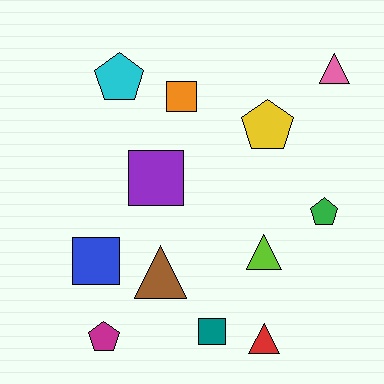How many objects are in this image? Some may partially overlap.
There are 12 objects.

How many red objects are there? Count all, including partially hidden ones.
There is 1 red object.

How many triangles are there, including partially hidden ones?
There are 4 triangles.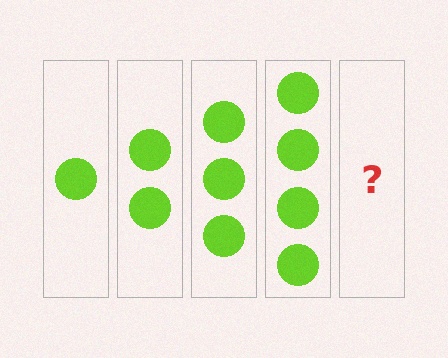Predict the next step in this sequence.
The next step is 5 circles.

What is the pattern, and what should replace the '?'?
The pattern is that each step adds one more circle. The '?' should be 5 circles.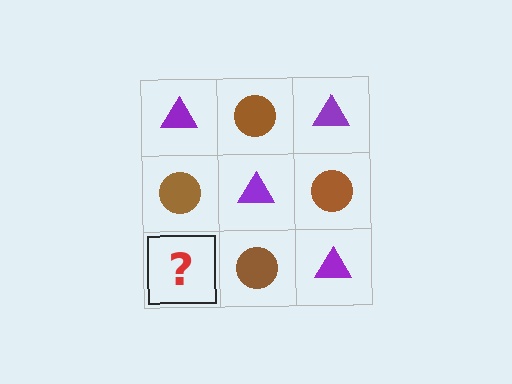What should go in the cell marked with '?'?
The missing cell should contain a purple triangle.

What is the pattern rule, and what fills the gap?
The rule is that it alternates purple triangle and brown circle in a checkerboard pattern. The gap should be filled with a purple triangle.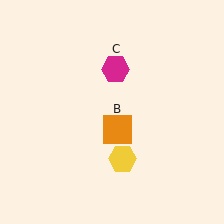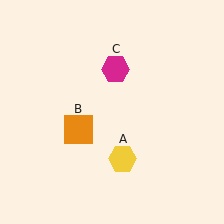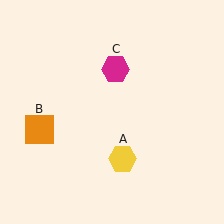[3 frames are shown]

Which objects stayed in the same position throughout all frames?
Yellow hexagon (object A) and magenta hexagon (object C) remained stationary.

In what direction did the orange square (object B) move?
The orange square (object B) moved left.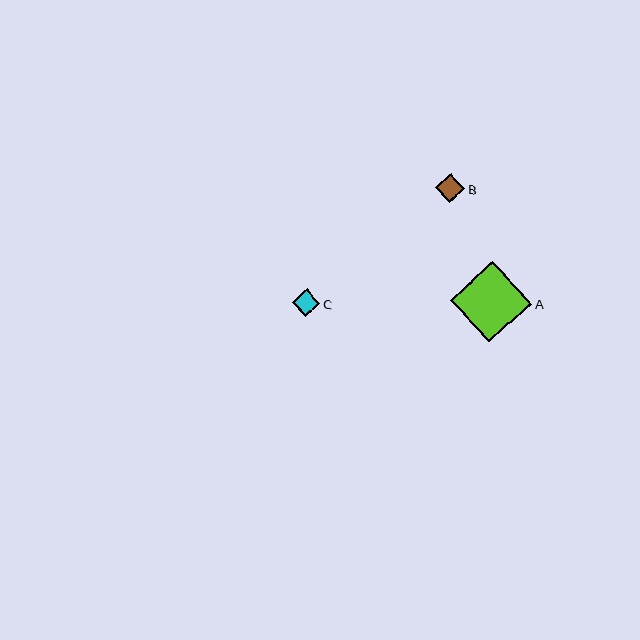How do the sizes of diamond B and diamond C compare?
Diamond B and diamond C are approximately the same size.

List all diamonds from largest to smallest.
From largest to smallest: A, B, C.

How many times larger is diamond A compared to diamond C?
Diamond A is approximately 2.9 times the size of diamond C.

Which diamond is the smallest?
Diamond C is the smallest with a size of approximately 28 pixels.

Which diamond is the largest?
Diamond A is the largest with a size of approximately 81 pixels.